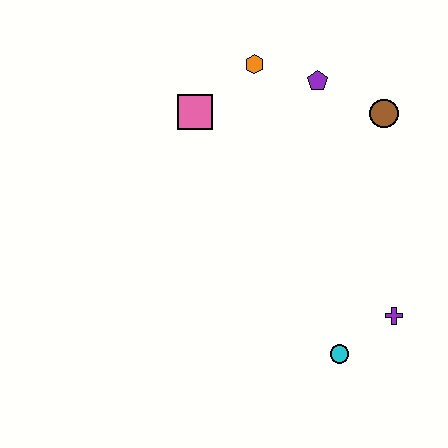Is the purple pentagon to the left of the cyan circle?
Yes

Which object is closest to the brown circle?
The purple pentagon is closest to the brown circle.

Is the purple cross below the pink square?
Yes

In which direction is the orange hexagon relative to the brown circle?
The orange hexagon is to the left of the brown circle.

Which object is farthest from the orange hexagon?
The cyan circle is farthest from the orange hexagon.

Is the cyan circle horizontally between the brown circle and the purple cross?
No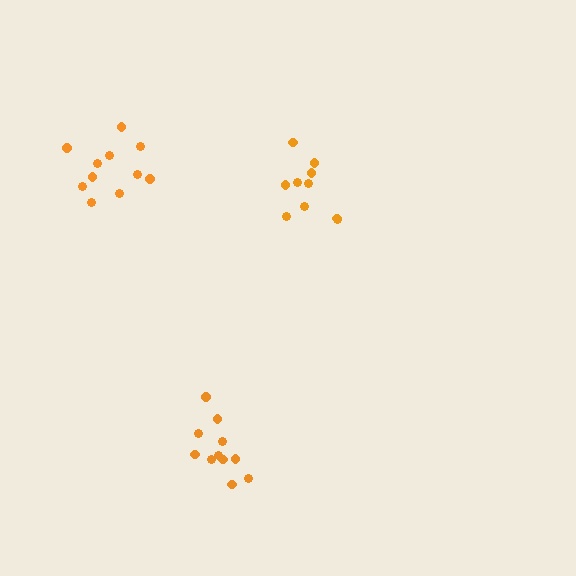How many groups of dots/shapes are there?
There are 3 groups.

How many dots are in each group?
Group 1: 10 dots, Group 2: 11 dots, Group 3: 11 dots (32 total).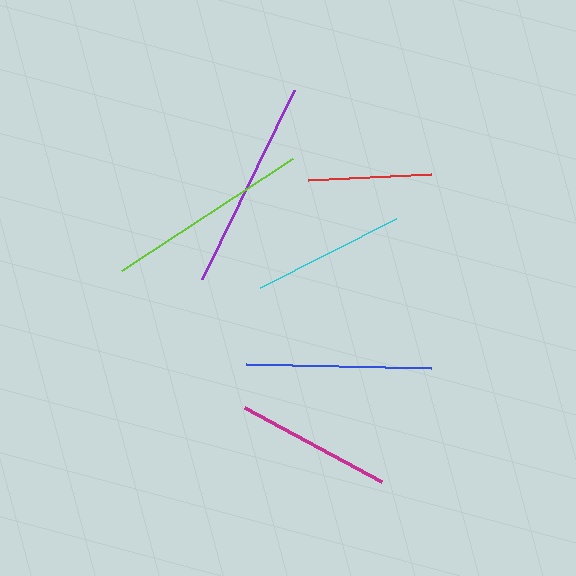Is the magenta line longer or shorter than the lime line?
The lime line is longer than the magenta line.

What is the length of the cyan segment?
The cyan segment is approximately 152 pixels long.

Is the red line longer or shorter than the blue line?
The blue line is longer than the red line.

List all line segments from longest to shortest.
From longest to shortest: purple, lime, blue, magenta, cyan, red.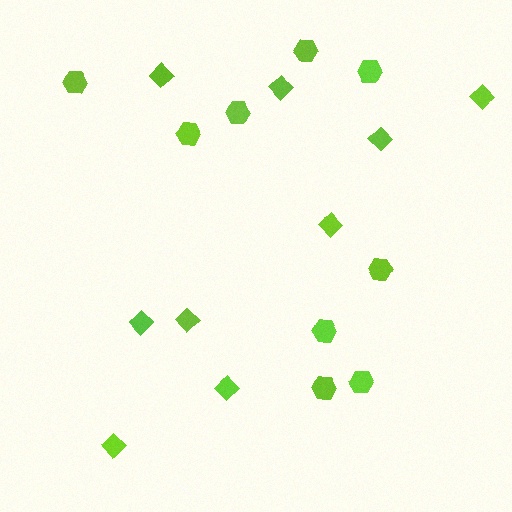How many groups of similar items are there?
There are 2 groups: one group of hexagons (9) and one group of diamonds (9).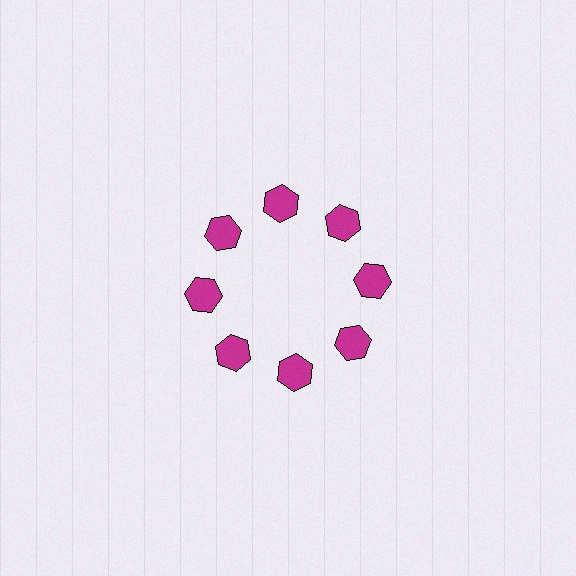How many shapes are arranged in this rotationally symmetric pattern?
There are 8 shapes, arranged in 8 groups of 1.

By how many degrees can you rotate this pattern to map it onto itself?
The pattern maps onto itself every 45 degrees of rotation.